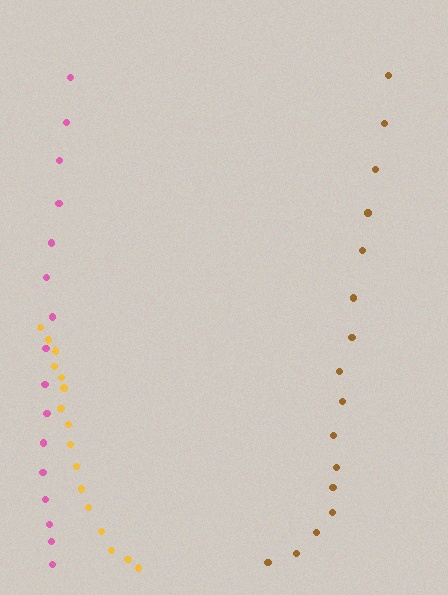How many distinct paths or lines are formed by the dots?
There are 3 distinct paths.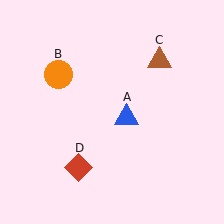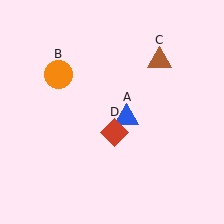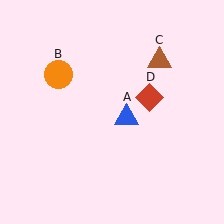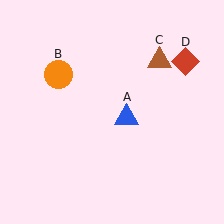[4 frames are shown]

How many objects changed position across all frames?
1 object changed position: red diamond (object D).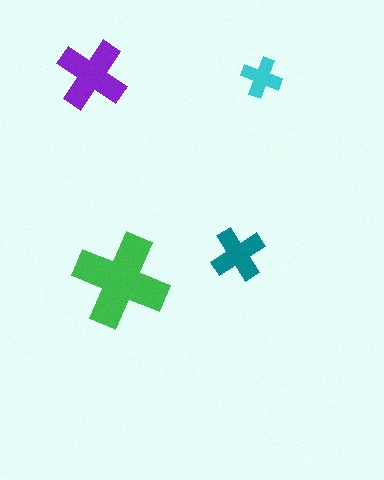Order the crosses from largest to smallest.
the green one, the purple one, the teal one, the cyan one.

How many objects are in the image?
There are 4 objects in the image.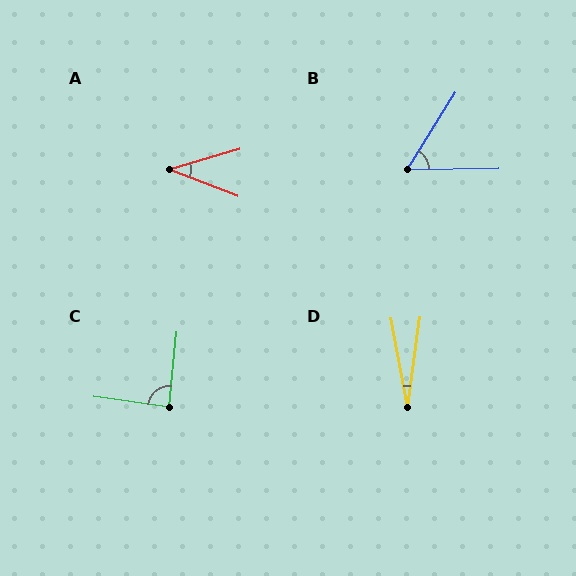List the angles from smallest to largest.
D (19°), A (37°), B (57°), C (88°).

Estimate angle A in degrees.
Approximately 37 degrees.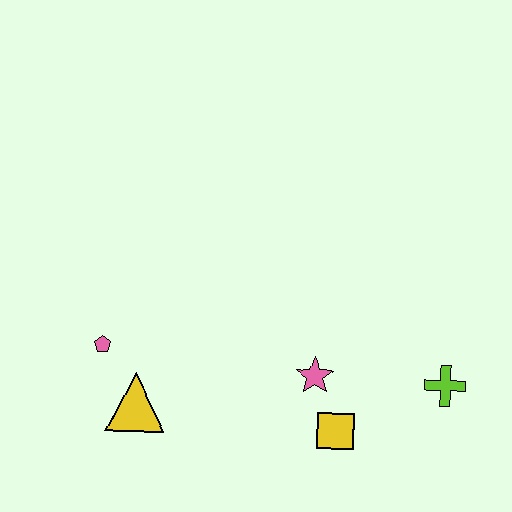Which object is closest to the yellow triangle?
The pink pentagon is closest to the yellow triangle.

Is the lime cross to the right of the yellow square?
Yes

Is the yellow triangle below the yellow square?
No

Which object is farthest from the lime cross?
The pink pentagon is farthest from the lime cross.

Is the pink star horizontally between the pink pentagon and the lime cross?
Yes